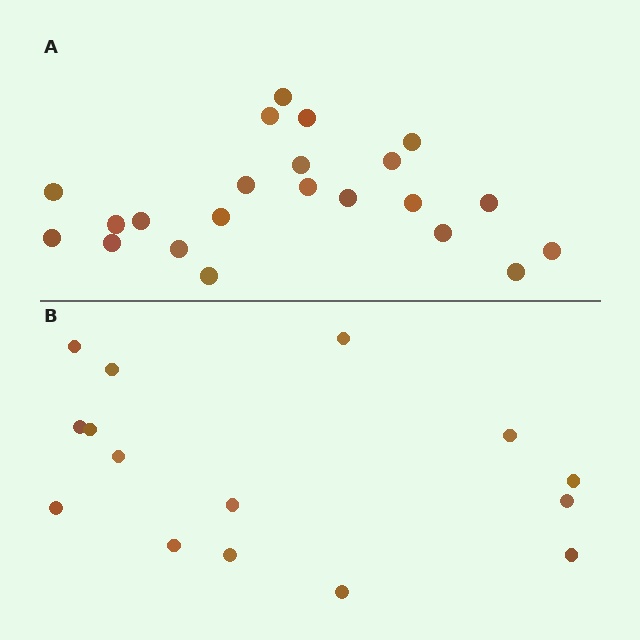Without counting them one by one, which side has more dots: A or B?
Region A (the top region) has more dots.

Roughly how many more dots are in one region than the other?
Region A has roughly 8 or so more dots than region B.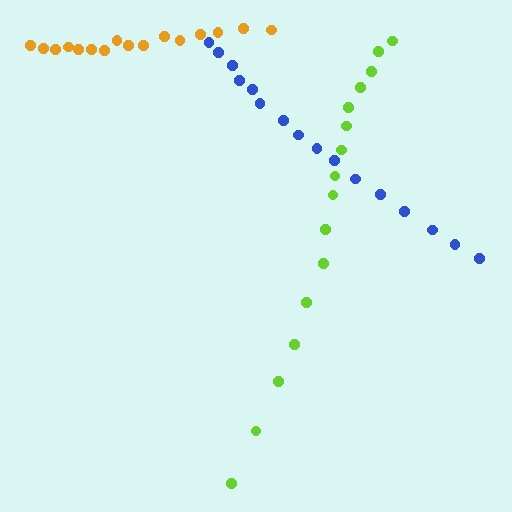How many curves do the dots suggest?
There are 3 distinct paths.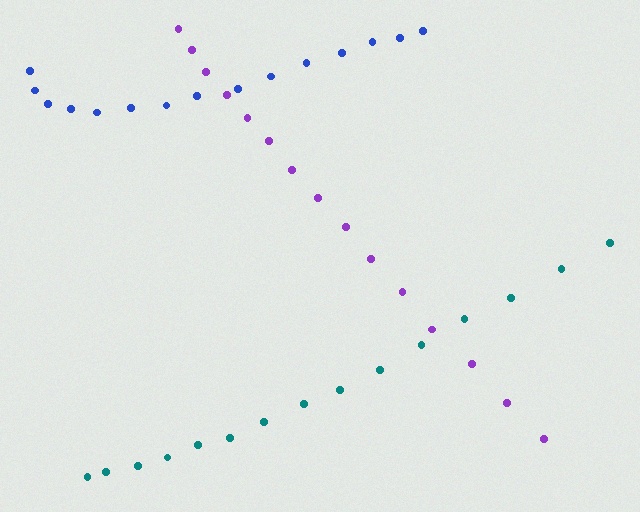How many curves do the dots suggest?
There are 3 distinct paths.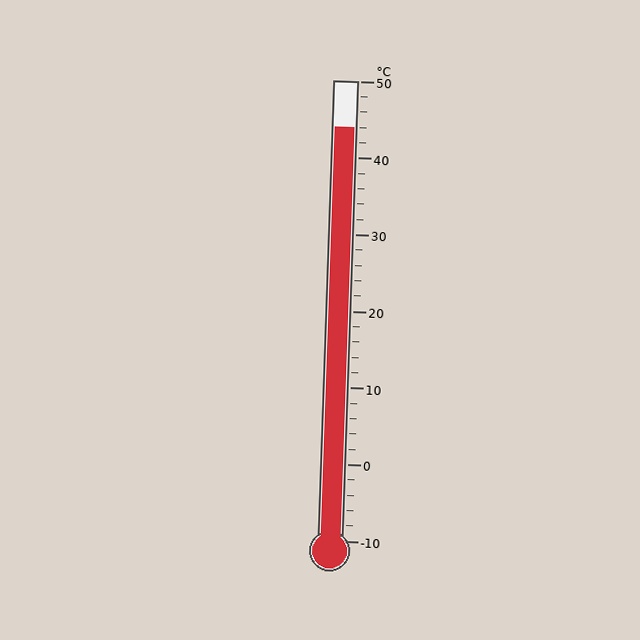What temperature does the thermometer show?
The thermometer shows approximately 44°C.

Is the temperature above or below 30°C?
The temperature is above 30°C.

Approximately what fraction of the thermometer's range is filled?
The thermometer is filled to approximately 90% of its range.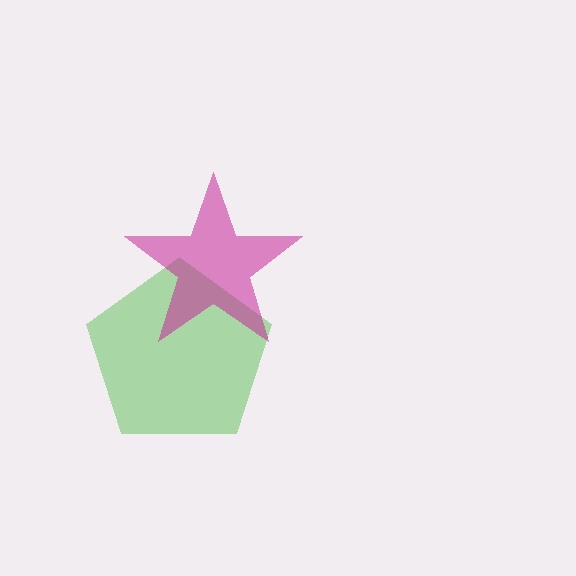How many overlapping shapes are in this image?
There are 2 overlapping shapes in the image.